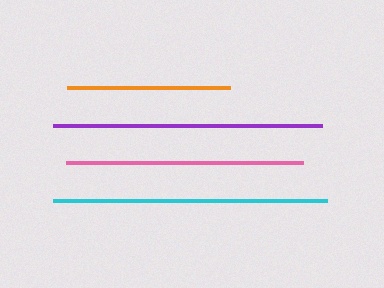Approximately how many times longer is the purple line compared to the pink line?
The purple line is approximately 1.1 times the length of the pink line.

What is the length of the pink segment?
The pink segment is approximately 237 pixels long.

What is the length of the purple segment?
The purple segment is approximately 270 pixels long.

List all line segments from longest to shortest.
From longest to shortest: cyan, purple, pink, orange.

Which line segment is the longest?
The cyan line is the longest at approximately 274 pixels.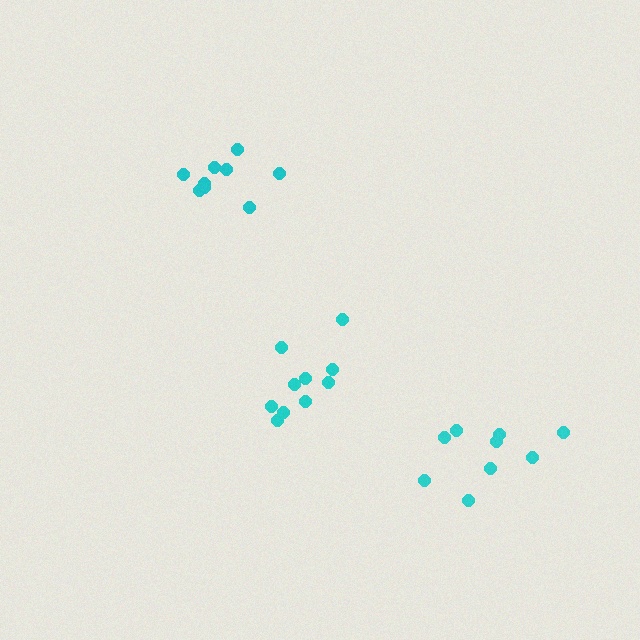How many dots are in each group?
Group 1: 10 dots, Group 2: 9 dots, Group 3: 9 dots (28 total).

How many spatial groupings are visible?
There are 3 spatial groupings.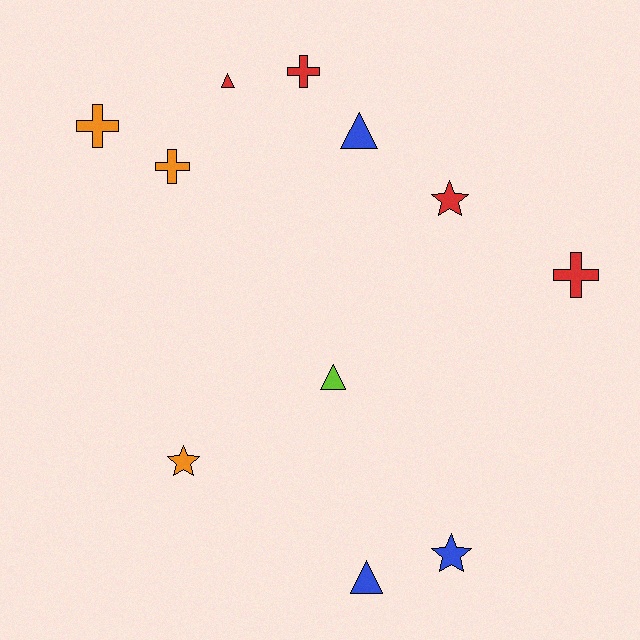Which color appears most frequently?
Red, with 4 objects.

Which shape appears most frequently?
Triangle, with 4 objects.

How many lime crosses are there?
There are no lime crosses.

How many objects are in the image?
There are 11 objects.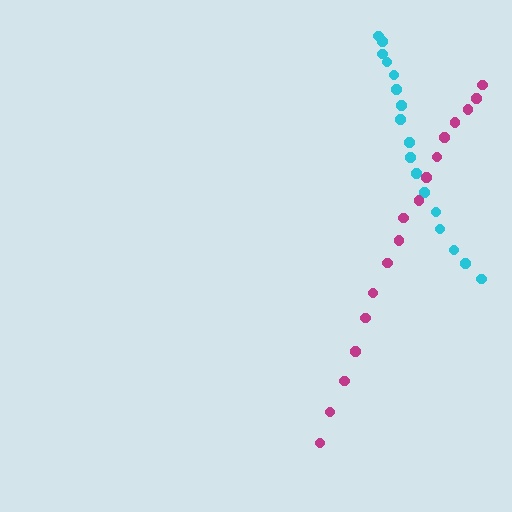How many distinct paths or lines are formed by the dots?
There are 2 distinct paths.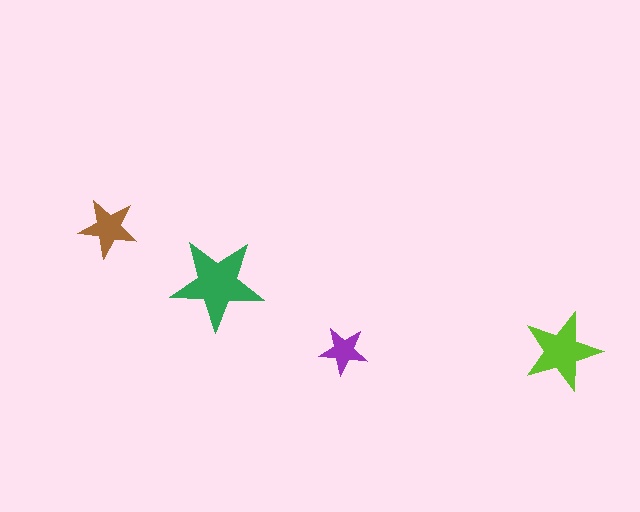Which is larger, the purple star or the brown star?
The brown one.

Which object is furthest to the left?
The brown star is leftmost.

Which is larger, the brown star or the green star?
The green one.